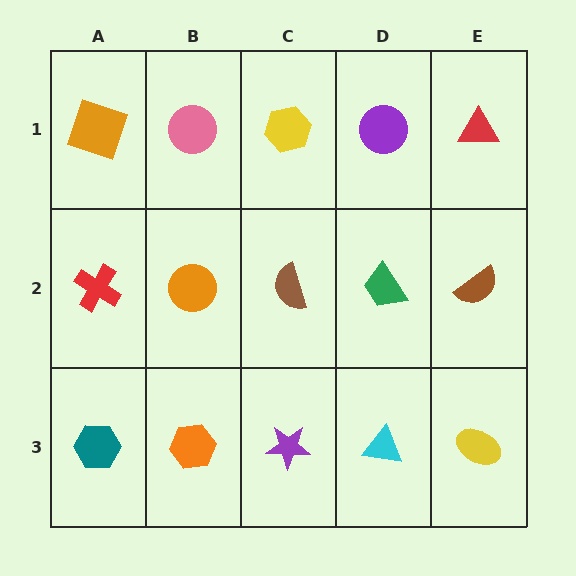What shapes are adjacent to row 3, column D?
A green trapezoid (row 2, column D), a purple star (row 3, column C), a yellow ellipse (row 3, column E).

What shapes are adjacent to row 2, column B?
A pink circle (row 1, column B), an orange hexagon (row 3, column B), a red cross (row 2, column A), a brown semicircle (row 2, column C).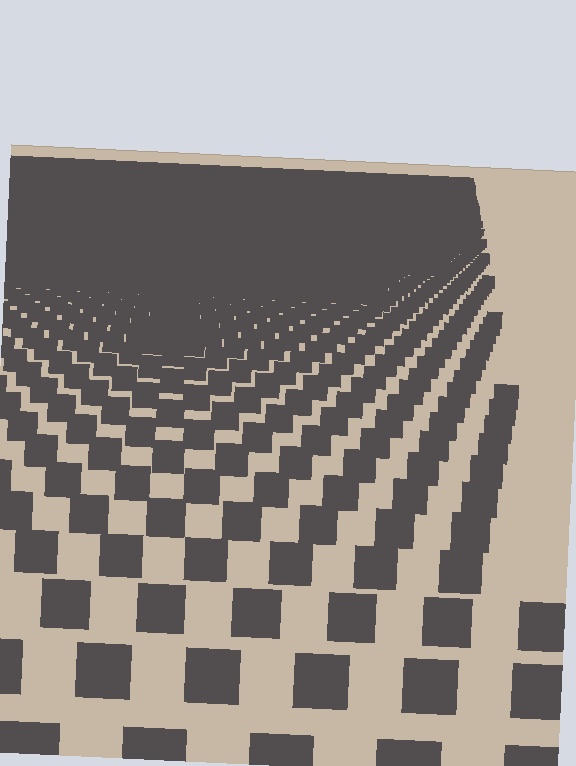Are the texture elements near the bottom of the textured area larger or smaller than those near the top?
Larger. Near the bottom, elements are closer to the viewer and appear at a bigger on-screen size.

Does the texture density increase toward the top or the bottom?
Density increases toward the top.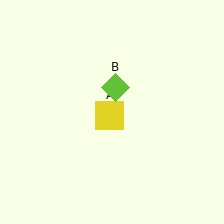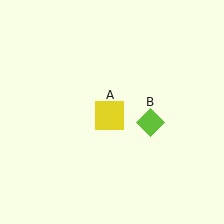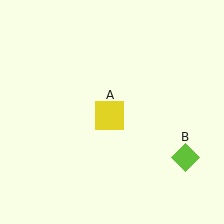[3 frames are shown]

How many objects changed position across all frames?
1 object changed position: lime diamond (object B).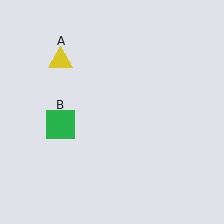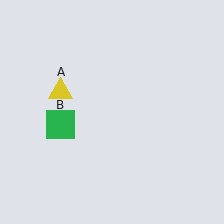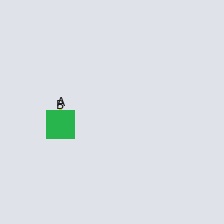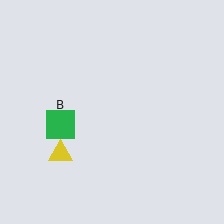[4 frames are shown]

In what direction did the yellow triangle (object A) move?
The yellow triangle (object A) moved down.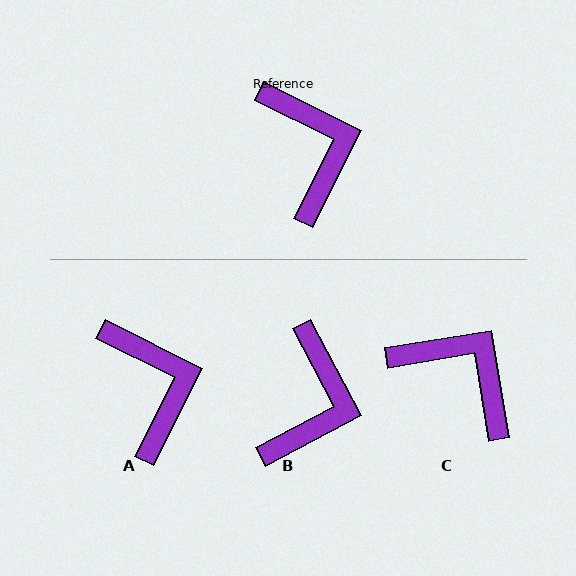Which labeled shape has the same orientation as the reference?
A.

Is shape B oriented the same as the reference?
No, it is off by about 36 degrees.